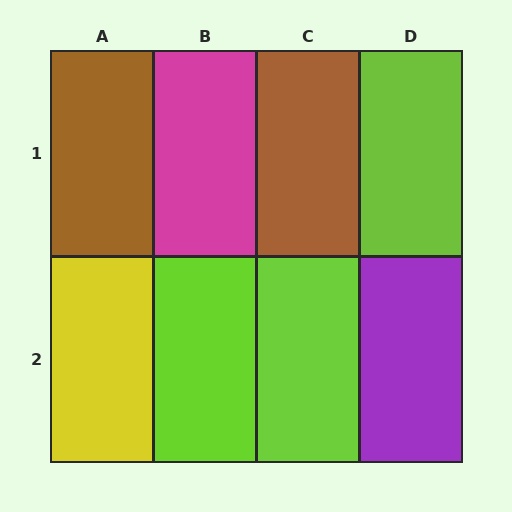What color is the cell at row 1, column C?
Brown.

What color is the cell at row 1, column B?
Magenta.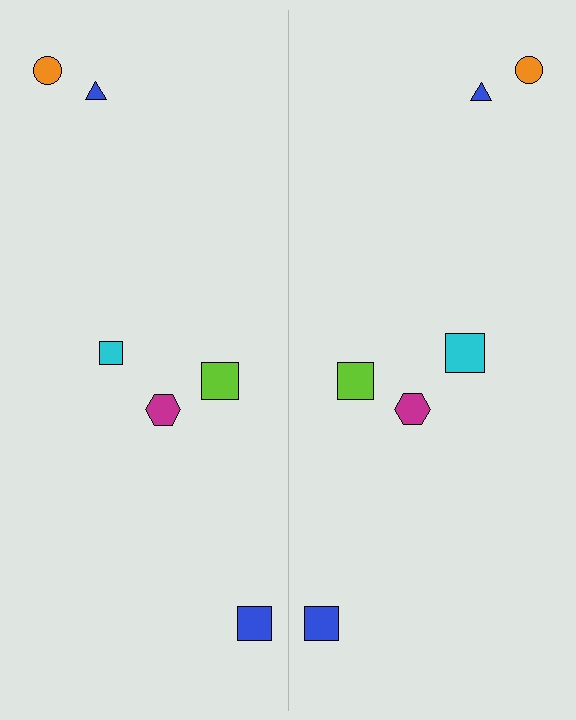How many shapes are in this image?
There are 12 shapes in this image.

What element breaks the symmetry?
The cyan square on the right side has a different size than its mirror counterpart.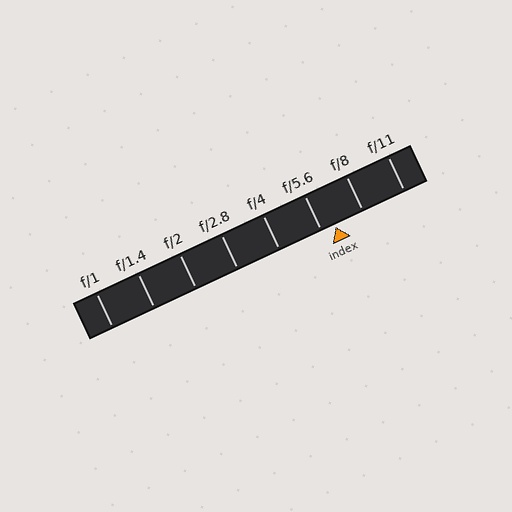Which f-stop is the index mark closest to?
The index mark is closest to f/5.6.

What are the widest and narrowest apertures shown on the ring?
The widest aperture shown is f/1 and the narrowest is f/11.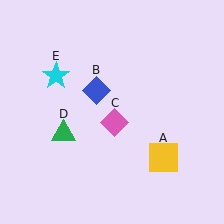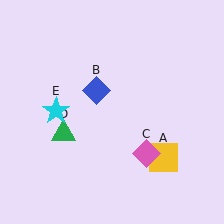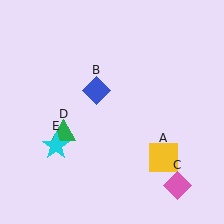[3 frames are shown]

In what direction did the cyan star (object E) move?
The cyan star (object E) moved down.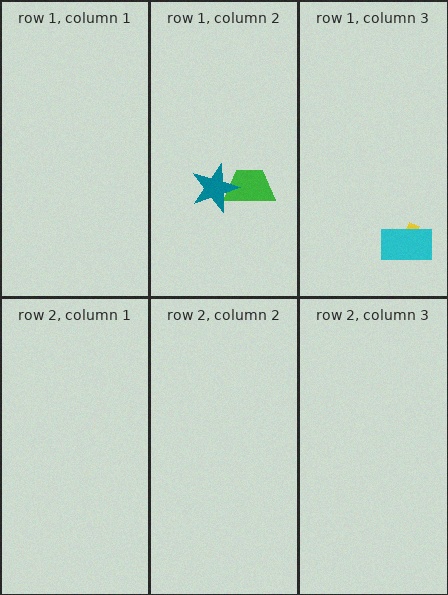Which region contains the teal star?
The row 1, column 2 region.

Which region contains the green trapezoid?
The row 1, column 2 region.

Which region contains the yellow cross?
The row 1, column 3 region.